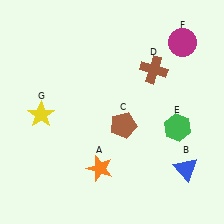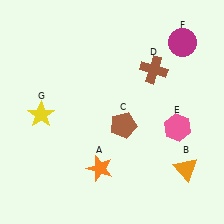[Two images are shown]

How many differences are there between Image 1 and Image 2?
There are 2 differences between the two images.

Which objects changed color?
B changed from blue to orange. E changed from green to pink.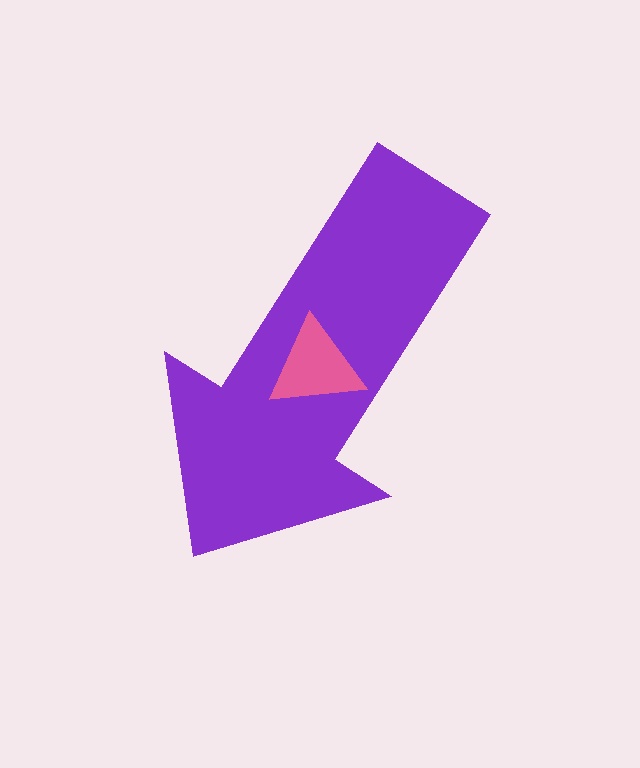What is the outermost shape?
The purple arrow.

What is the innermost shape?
The pink triangle.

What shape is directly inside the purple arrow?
The pink triangle.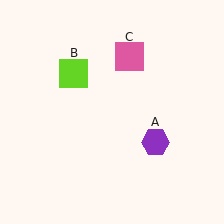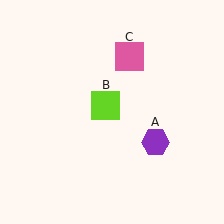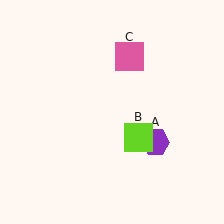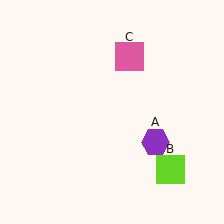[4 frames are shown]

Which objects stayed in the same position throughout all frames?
Purple hexagon (object A) and pink square (object C) remained stationary.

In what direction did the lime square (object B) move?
The lime square (object B) moved down and to the right.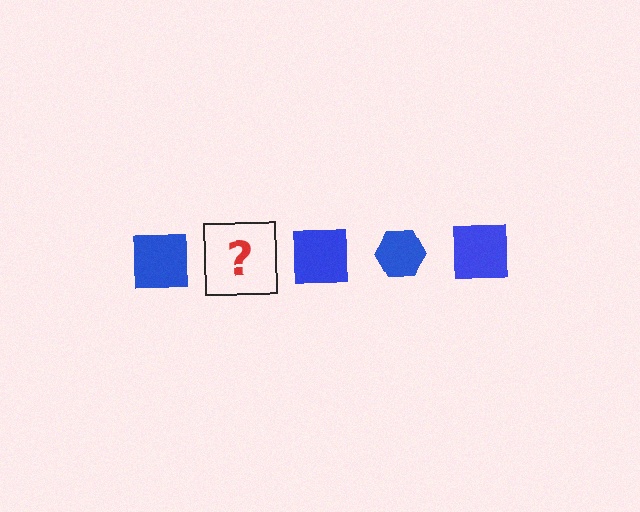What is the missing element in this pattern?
The missing element is a blue hexagon.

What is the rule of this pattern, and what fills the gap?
The rule is that the pattern cycles through square, hexagon shapes in blue. The gap should be filled with a blue hexagon.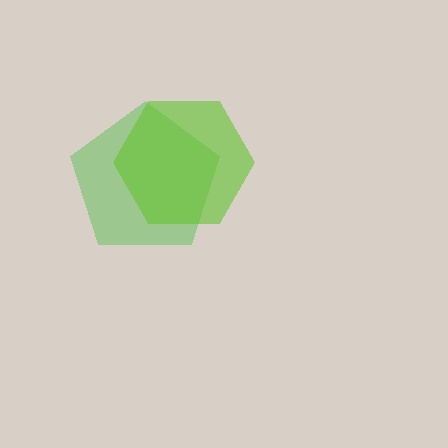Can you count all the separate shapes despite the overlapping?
Yes, there are 2 separate shapes.